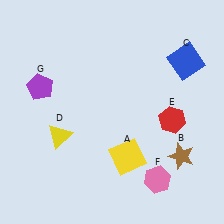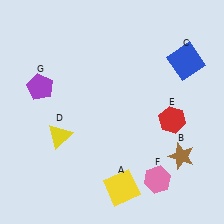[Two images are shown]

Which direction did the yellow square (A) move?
The yellow square (A) moved down.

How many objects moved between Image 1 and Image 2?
1 object moved between the two images.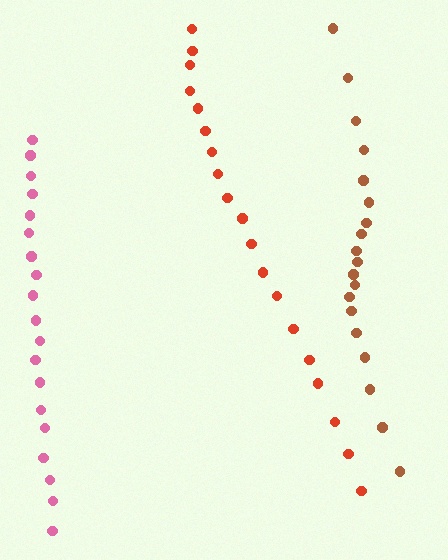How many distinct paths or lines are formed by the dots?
There are 3 distinct paths.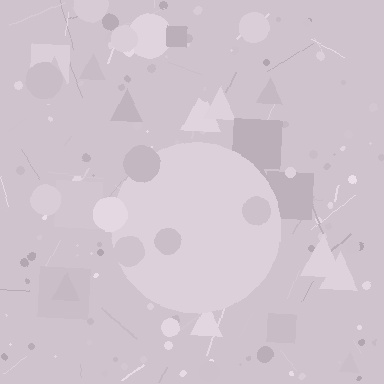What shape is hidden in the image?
A circle is hidden in the image.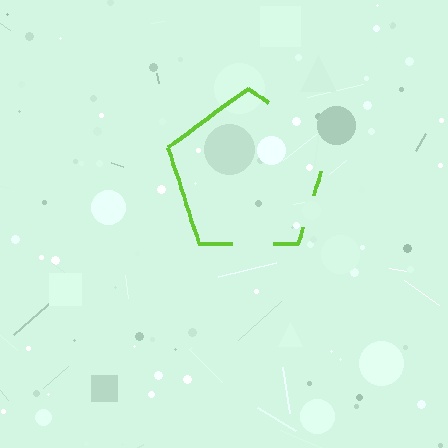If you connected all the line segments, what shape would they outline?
They would outline a pentagon.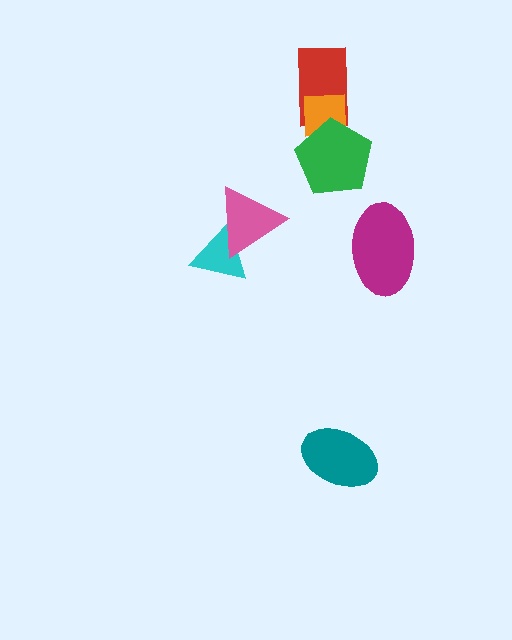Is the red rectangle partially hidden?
Yes, it is partially covered by another shape.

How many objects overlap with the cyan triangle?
1 object overlaps with the cyan triangle.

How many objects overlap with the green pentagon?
1 object overlaps with the green pentagon.